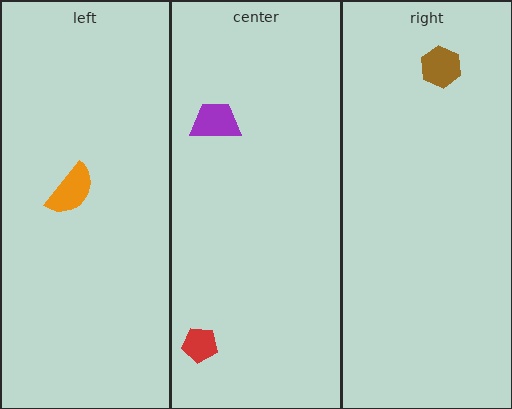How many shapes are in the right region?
1.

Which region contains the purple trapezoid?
The center region.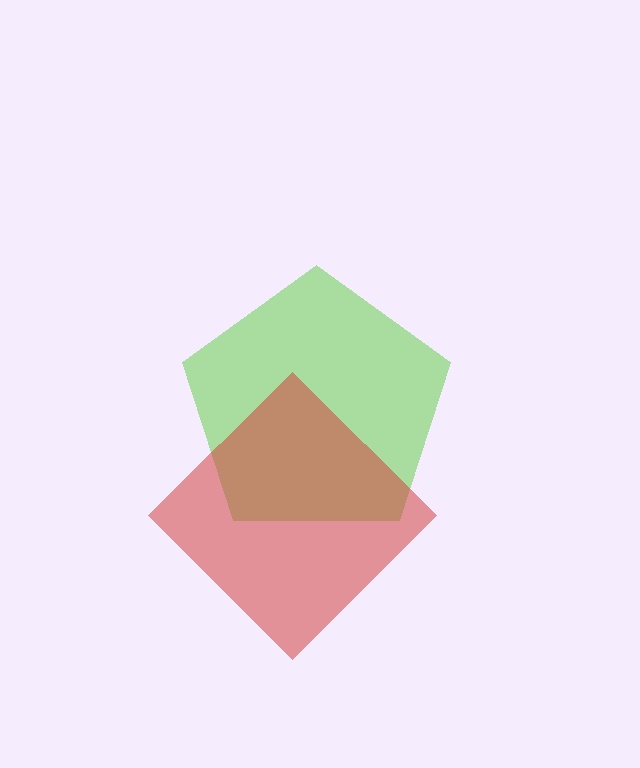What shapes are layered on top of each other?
The layered shapes are: a lime pentagon, a red diamond.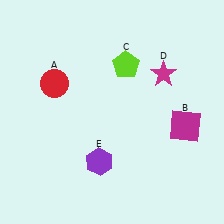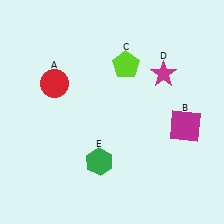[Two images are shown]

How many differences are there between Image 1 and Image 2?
There is 1 difference between the two images.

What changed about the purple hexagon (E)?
In Image 1, E is purple. In Image 2, it changed to green.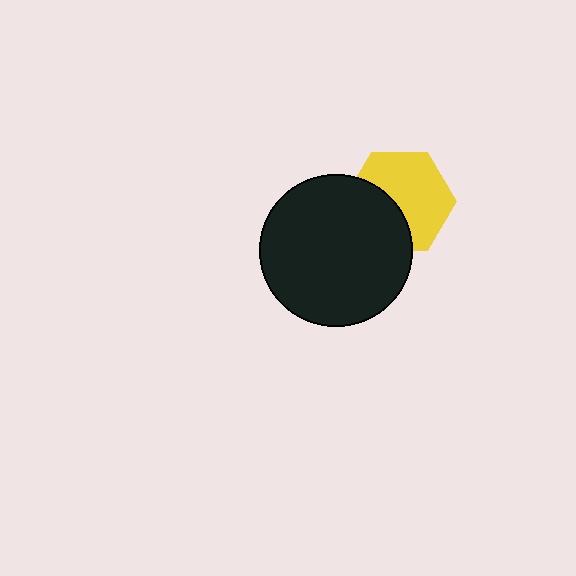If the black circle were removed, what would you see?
You would see the complete yellow hexagon.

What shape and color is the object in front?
The object in front is a black circle.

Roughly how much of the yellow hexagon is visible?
About half of it is visible (roughly 61%).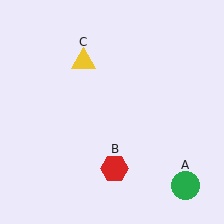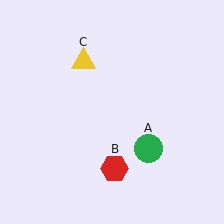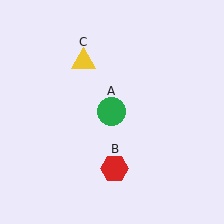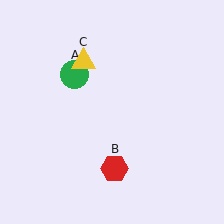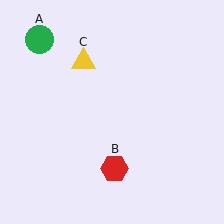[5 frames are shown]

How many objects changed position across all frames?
1 object changed position: green circle (object A).